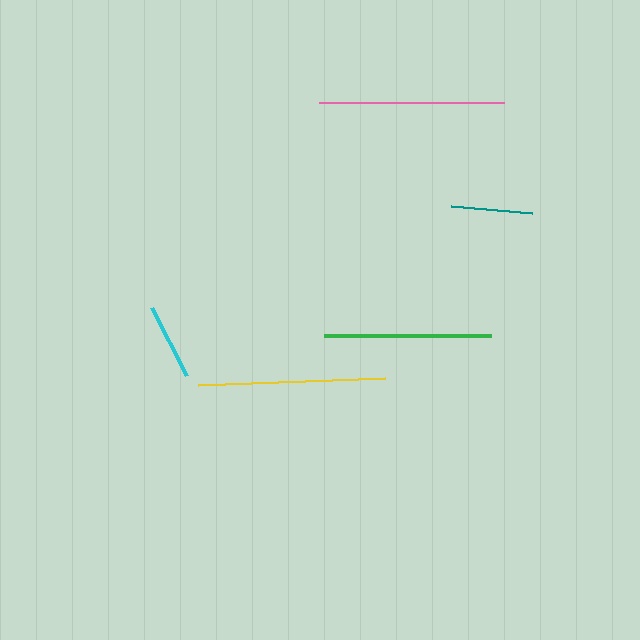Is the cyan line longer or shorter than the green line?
The green line is longer than the cyan line.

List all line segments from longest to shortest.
From longest to shortest: yellow, pink, green, teal, cyan.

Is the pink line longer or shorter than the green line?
The pink line is longer than the green line.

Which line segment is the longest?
The yellow line is the longest at approximately 187 pixels.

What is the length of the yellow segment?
The yellow segment is approximately 187 pixels long.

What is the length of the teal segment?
The teal segment is approximately 81 pixels long.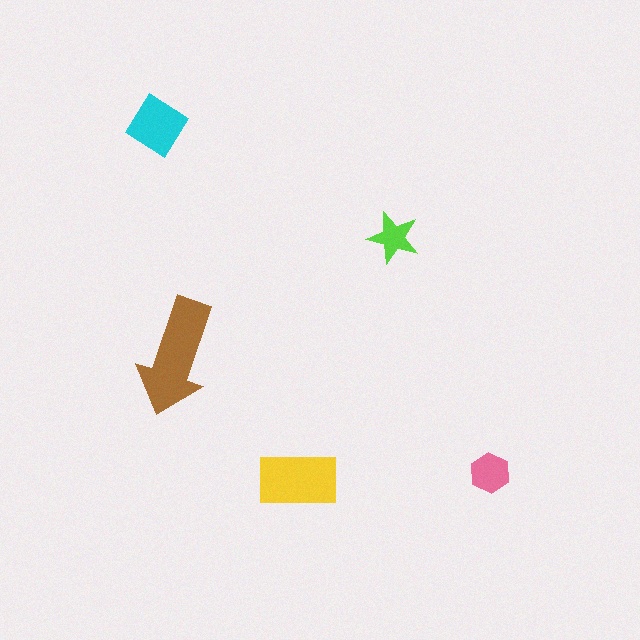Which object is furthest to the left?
The cyan diamond is leftmost.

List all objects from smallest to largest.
The lime star, the pink hexagon, the cyan diamond, the yellow rectangle, the brown arrow.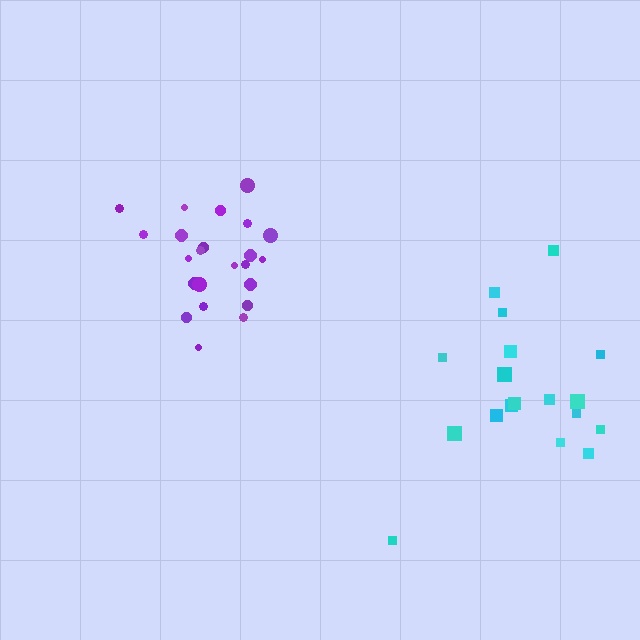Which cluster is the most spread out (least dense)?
Cyan.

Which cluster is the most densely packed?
Purple.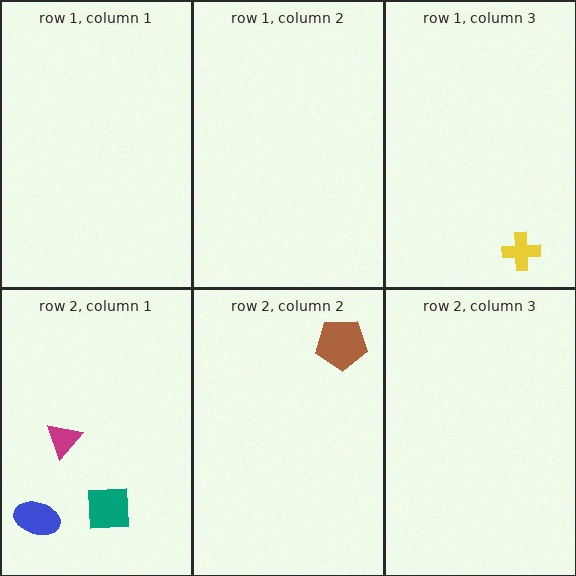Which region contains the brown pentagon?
The row 2, column 2 region.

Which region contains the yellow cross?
The row 1, column 3 region.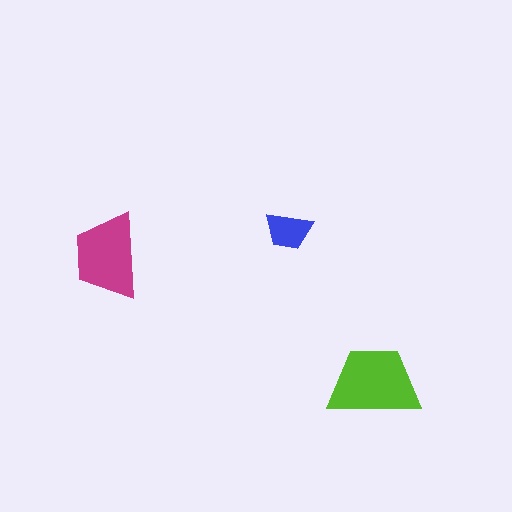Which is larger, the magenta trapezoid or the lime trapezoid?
The lime one.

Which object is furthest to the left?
The magenta trapezoid is leftmost.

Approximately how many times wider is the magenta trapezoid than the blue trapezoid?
About 2 times wider.